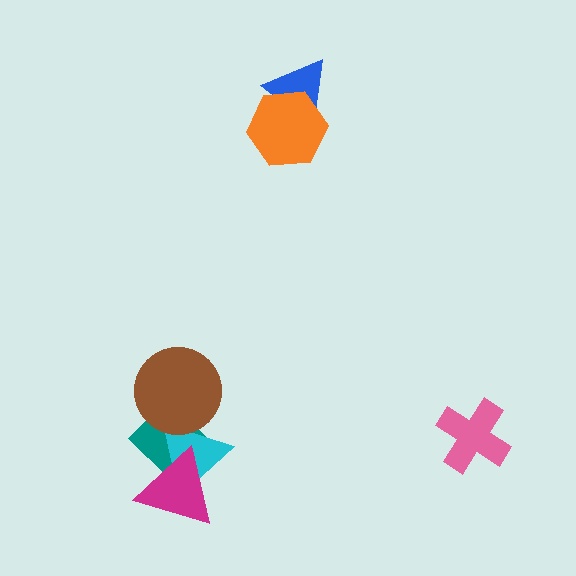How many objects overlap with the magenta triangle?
2 objects overlap with the magenta triangle.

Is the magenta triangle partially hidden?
No, no other shape covers it.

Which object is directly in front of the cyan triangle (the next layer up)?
The brown circle is directly in front of the cyan triangle.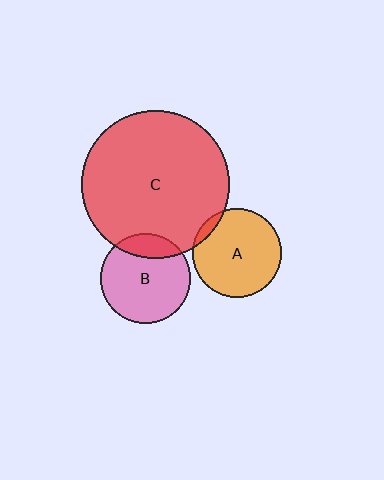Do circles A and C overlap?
Yes.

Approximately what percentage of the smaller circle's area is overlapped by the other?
Approximately 5%.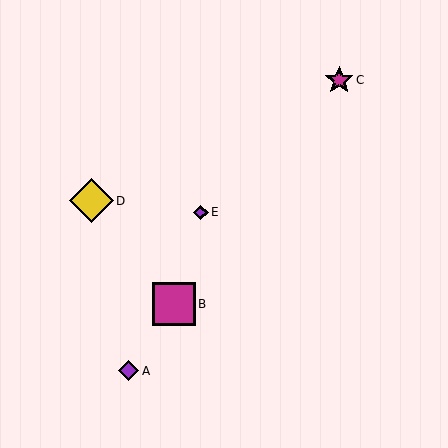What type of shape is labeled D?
Shape D is a yellow diamond.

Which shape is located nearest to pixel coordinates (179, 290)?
The magenta square (labeled B) at (174, 304) is nearest to that location.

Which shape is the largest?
The yellow diamond (labeled D) is the largest.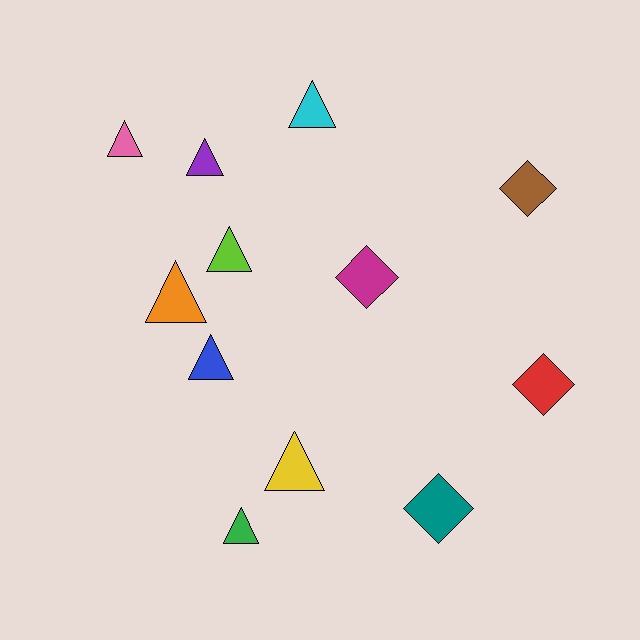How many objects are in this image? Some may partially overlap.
There are 12 objects.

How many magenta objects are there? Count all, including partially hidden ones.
There is 1 magenta object.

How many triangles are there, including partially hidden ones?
There are 8 triangles.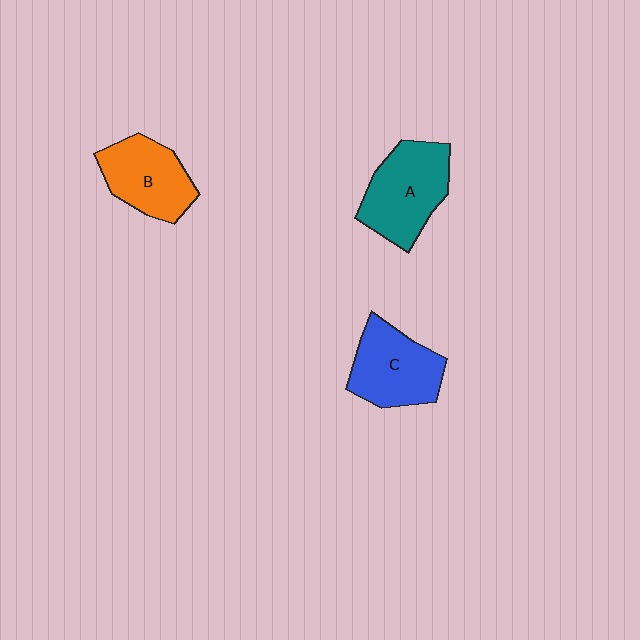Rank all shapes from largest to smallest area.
From largest to smallest: A (teal), C (blue), B (orange).